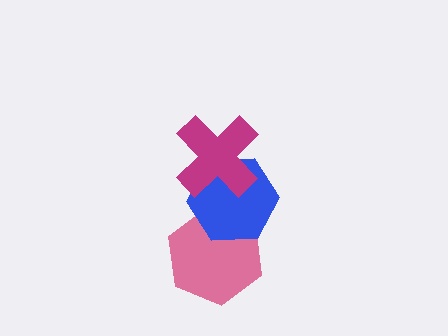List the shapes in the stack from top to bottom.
From top to bottom: the magenta cross, the blue hexagon, the pink hexagon.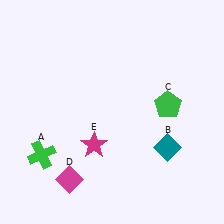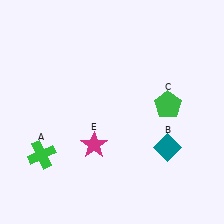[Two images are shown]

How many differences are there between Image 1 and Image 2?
There is 1 difference between the two images.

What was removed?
The magenta diamond (D) was removed in Image 2.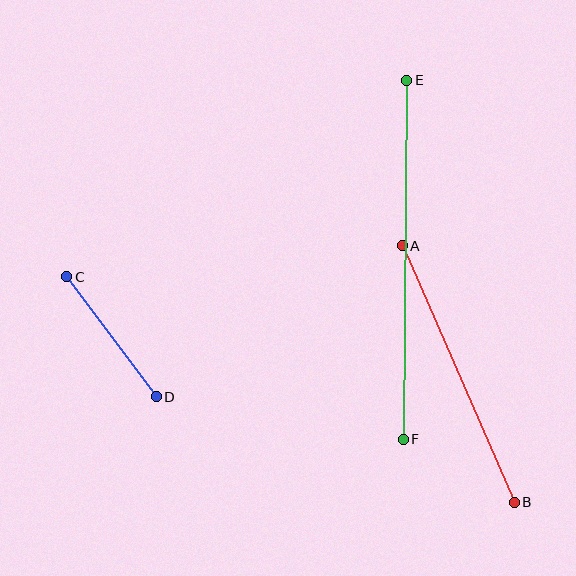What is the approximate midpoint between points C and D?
The midpoint is at approximately (111, 337) pixels.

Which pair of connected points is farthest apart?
Points E and F are farthest apart.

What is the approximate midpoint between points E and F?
The midpoint is at approximately (405, 260) pixels.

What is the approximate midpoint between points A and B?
The midpoint is at approximately (458, 374) pixels.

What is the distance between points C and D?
The distance is approximately 150 pixels.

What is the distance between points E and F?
The distance is approximately 359 pixels.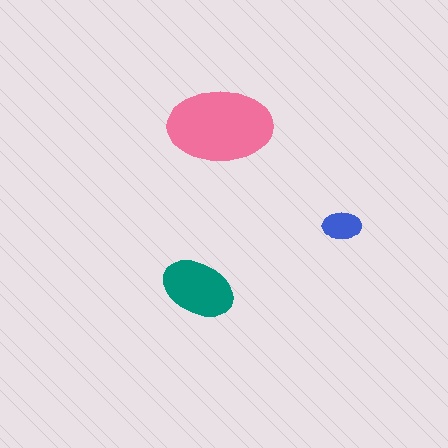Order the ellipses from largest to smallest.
the pink one, the teal one, the blue one.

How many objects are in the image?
There are 3 objects in the image.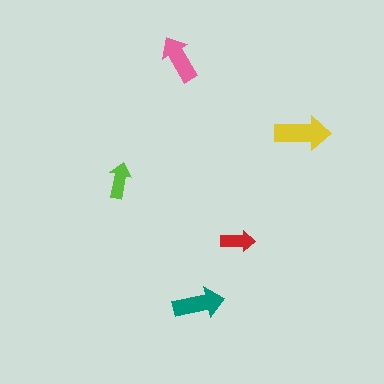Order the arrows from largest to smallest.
the yellow one, the teal one, the pink one, the lime one, the red one.